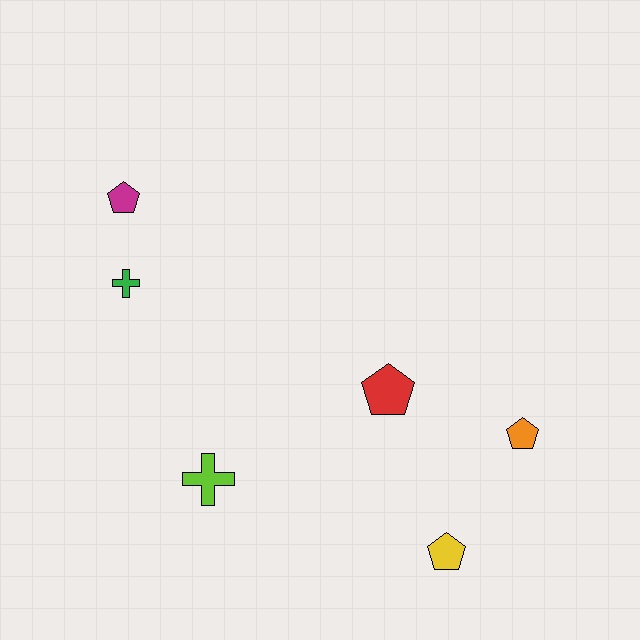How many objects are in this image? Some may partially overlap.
There are 6 objects.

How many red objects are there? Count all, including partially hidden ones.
There is 1 red object.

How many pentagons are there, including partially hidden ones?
There are 4 pentagons.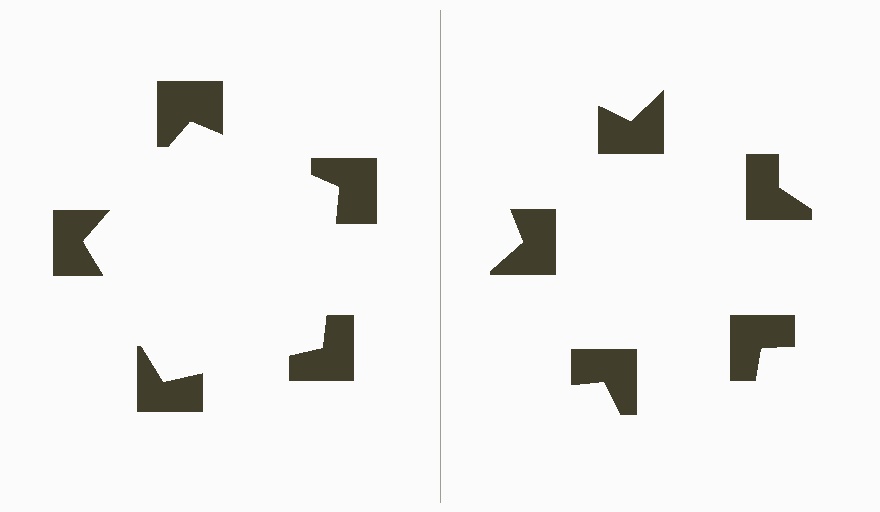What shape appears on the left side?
An illusory pentagon.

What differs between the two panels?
The notched squares are positioned identically on both sides; only the wedge orientations differ. On the left they align to a pentagon; on the right they are misaligned.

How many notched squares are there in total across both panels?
10 — 5 on each side.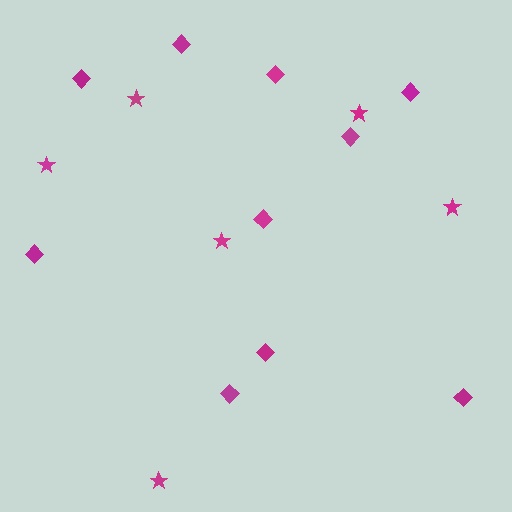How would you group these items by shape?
There are 2 groups: one group of diamonds (10) and one group of stars (6).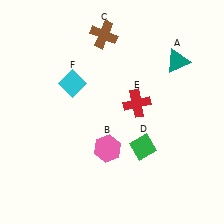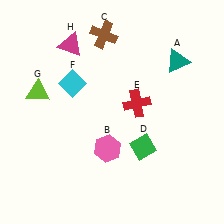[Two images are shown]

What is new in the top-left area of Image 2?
A lime triangle (G) was added in the top-left area of Image 2.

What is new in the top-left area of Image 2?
A magenta triangle (H) was added in the top-left area of Image 2.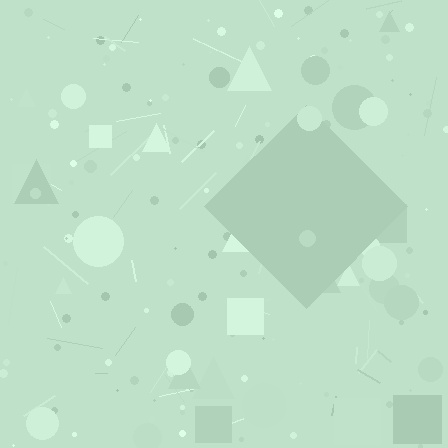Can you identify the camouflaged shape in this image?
The camouflaged shape is a diamond.